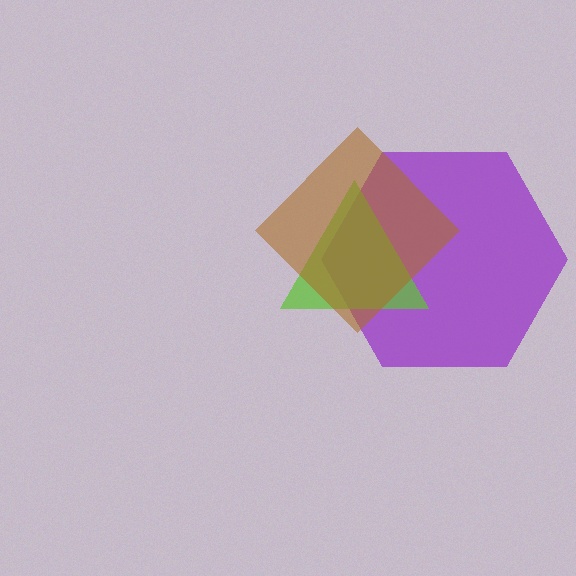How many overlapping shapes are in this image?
There are 3 overlapping shapes in the image.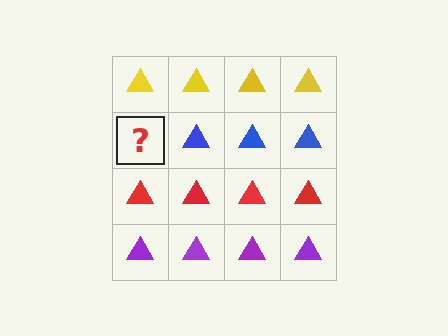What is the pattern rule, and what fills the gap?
The rule is that each row has a consistent color. The gap should be filled with a blue triangle.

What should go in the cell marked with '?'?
The missing cell should contain a blue triangle.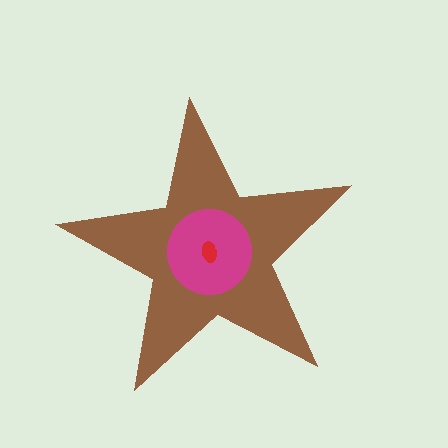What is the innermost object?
The red ellipse.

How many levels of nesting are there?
3.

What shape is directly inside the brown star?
The magenta circle.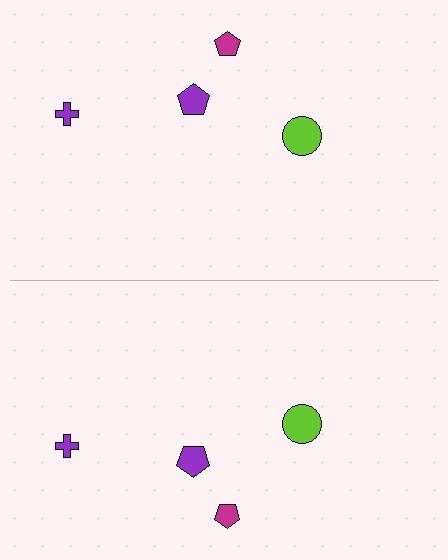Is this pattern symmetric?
Yes, this pattern has bilateral (reflection) symmetry.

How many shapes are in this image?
There are 8 shapes in this image.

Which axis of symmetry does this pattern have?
The pattern has a horizontal axis of symmetry running through the center of the image.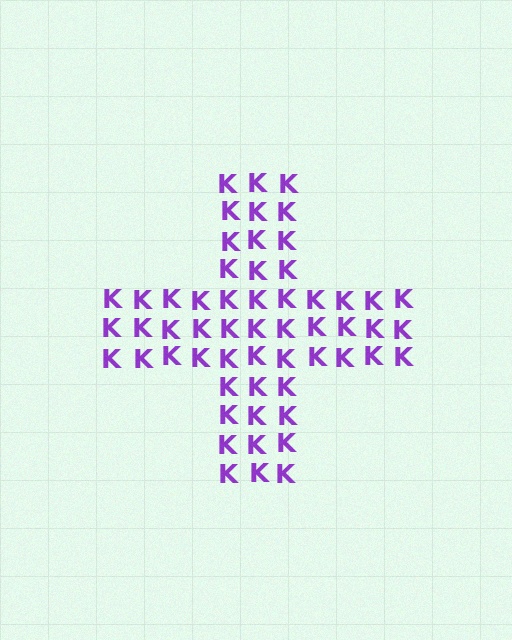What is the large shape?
The large shape is a cross.